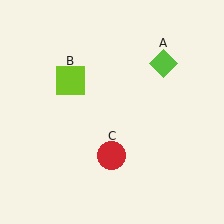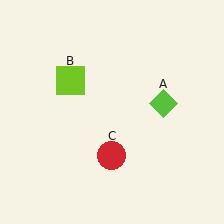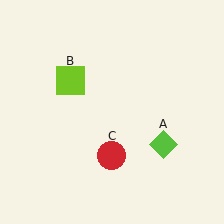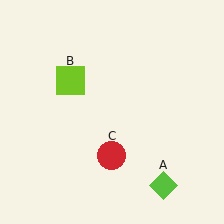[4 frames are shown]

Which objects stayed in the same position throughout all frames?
Lime square (object B) and red circle (object C) remained stationary.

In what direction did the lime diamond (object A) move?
The lime diamond (object A) moved down.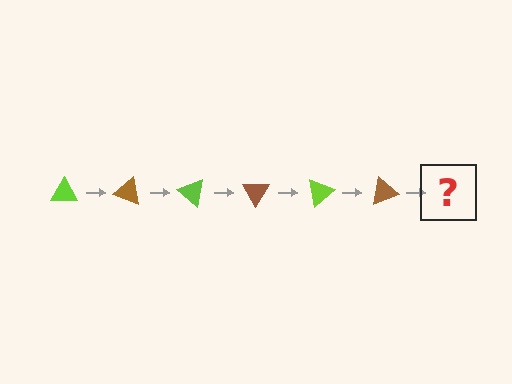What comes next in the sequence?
The next element should be a lime triangle, rotated 120 degrees from the start.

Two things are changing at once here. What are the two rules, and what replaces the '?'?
The two rules are that it rotates 20 degrees each step and the color cycles through lime and brown. The '?' should be a lime triangle, rotated 120 degrees from the start.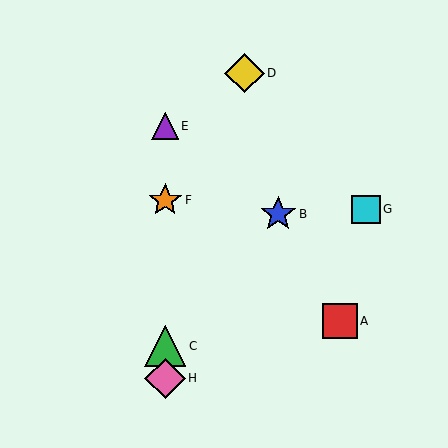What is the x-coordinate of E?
Object E is at x≈165.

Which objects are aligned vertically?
Objects C, E, F, H are aligned vertically.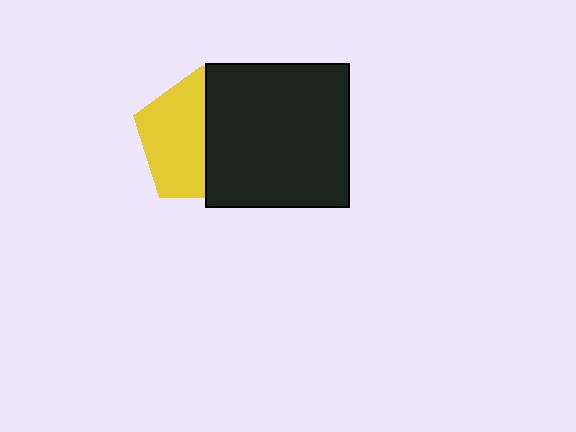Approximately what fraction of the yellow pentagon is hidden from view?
Roughly 47% of the yellow pentagon is hidden behind the black square.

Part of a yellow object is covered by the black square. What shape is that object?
It is a pentagon.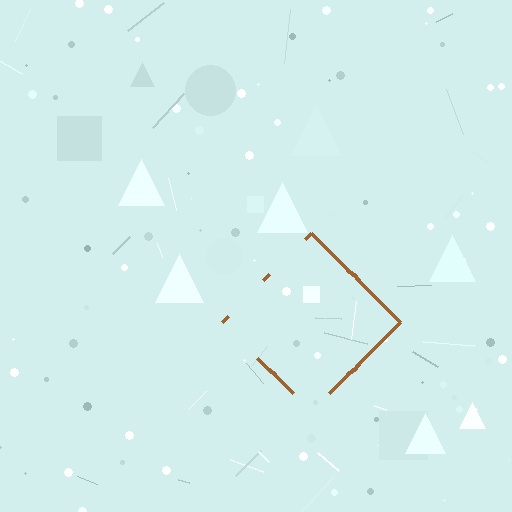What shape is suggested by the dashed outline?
The dashed outline suggests a diamond.